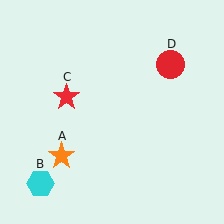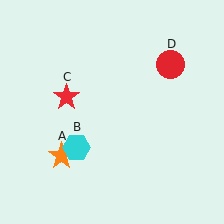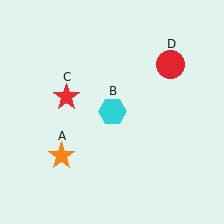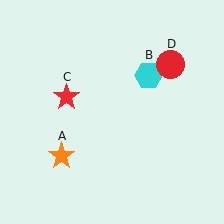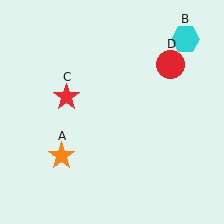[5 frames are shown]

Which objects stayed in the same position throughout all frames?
Orange star (object A) and red star (object C) and red circle (object D) remained stationary.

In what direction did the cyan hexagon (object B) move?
The cyan hexagon (object B) moved up and to the right.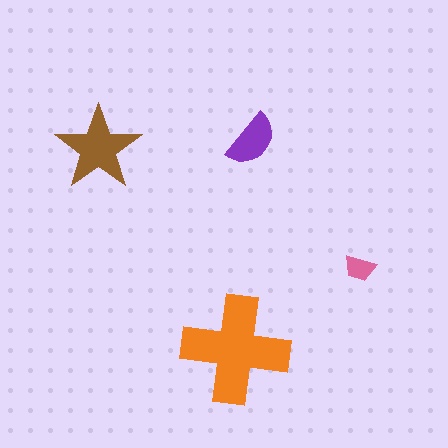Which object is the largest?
The orange cross.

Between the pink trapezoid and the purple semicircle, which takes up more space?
The purple semicircle.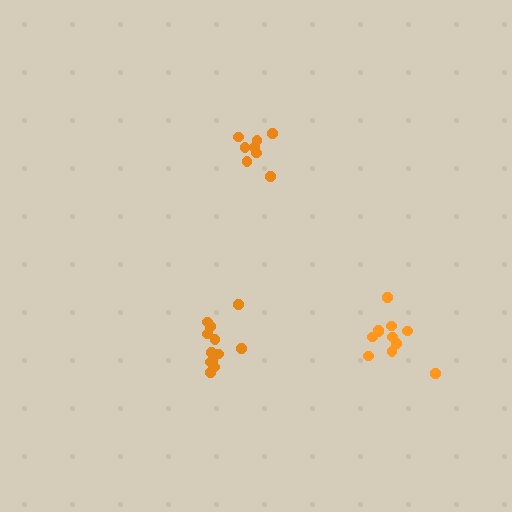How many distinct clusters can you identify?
There are 3 distinct clusters.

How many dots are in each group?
Group 1: 8 dots, Group 2: 11 dots, Group 3: 13 dots (32 total).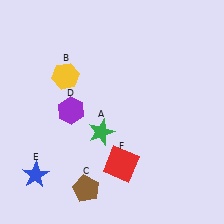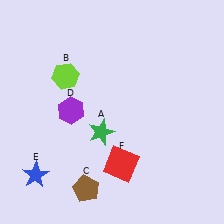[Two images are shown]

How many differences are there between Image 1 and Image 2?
There is 1 difference between the two images.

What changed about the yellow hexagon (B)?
In Image 1, B is yellow. In Image 2, it changed to lime.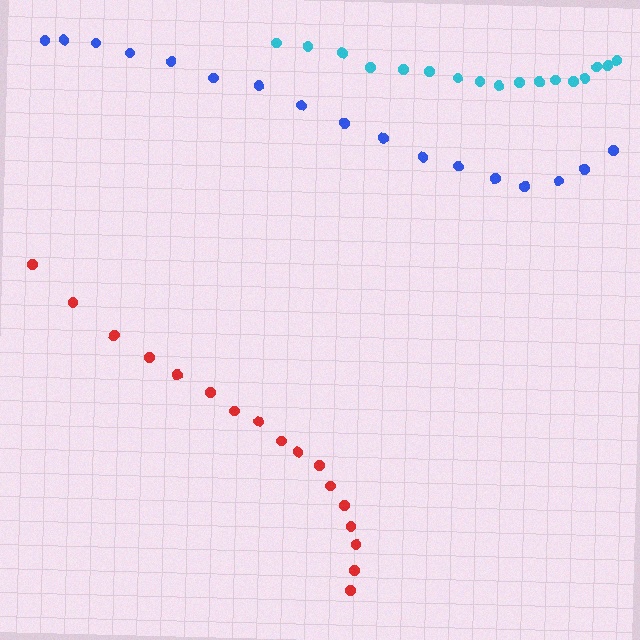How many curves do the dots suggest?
There are 3 distinct paths.